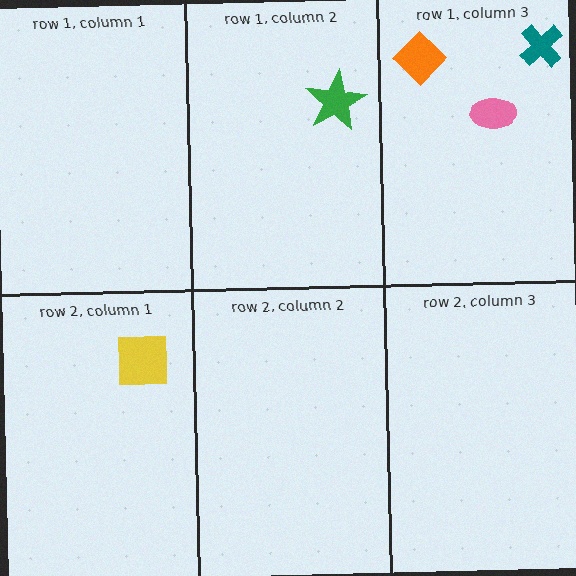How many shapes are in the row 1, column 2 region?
1.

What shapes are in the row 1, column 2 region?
The green star.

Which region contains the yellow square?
The row 2, column 1 region.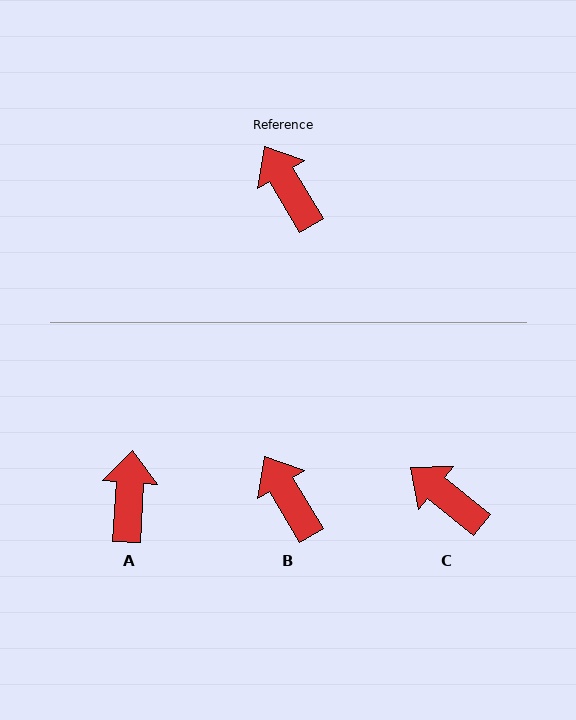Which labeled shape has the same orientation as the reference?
B.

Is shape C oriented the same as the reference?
No, it is off by about 21 degrees.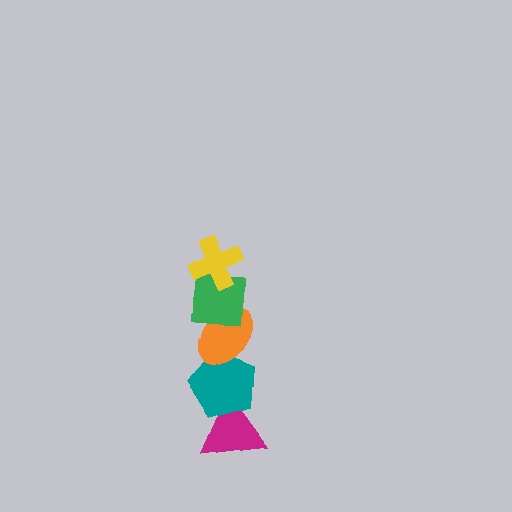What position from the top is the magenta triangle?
The magenta triangle is 5th from the top.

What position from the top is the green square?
The green square is 2nd from the top.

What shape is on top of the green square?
The yellow cross is on top of the green square.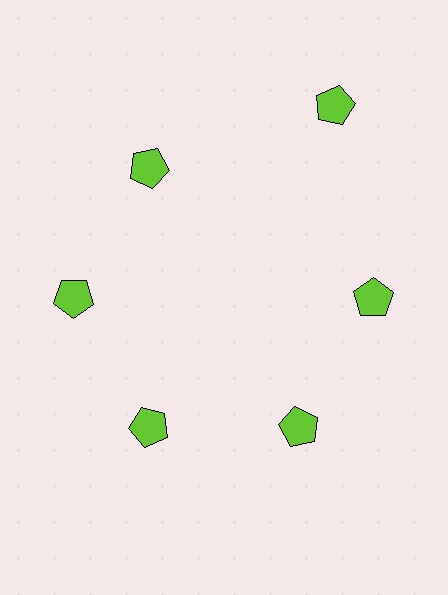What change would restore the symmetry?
The symmetry would be restored by moving it inward, back onto the ring so that all 6 pentagons sit at equal angles and equal distance from the center.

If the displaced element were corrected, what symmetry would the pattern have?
It would have 6-fold rotational symmetry — the pattern would map onto itself every 60 degrees.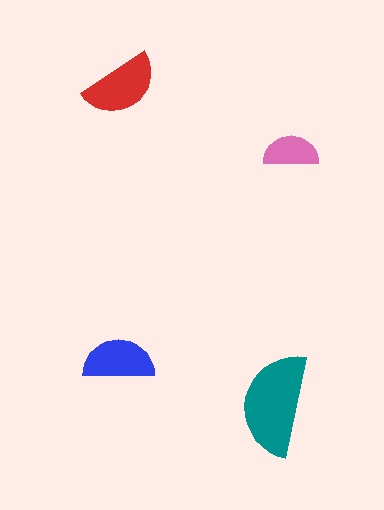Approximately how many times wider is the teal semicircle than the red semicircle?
About 1.5 times wider.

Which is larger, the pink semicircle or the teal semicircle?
The teal one.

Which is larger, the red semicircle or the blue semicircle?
The red one.